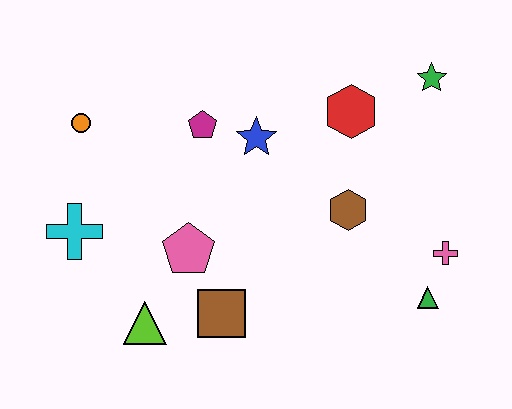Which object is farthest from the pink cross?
The orange circle is farthest from the pink cross.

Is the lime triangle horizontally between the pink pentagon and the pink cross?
No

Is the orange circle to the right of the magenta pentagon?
No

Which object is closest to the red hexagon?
The green star is closest to the red hexagon.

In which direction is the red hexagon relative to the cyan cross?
The red hexagon is to the right of the cyan cross.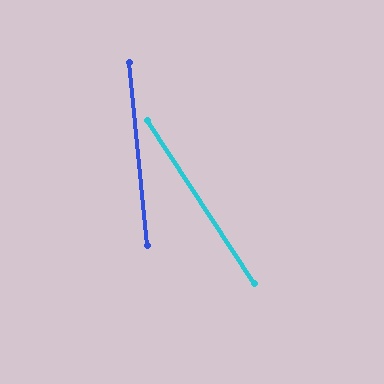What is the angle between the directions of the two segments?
Approximately 28 degrees.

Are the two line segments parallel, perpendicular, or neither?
Neither parallel nor perpendicular — they differ by about 28°.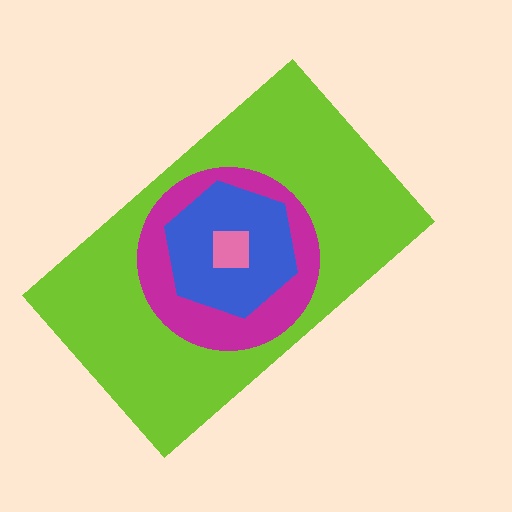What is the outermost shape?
The lime rectangle.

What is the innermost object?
The pink square.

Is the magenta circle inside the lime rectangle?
Yes.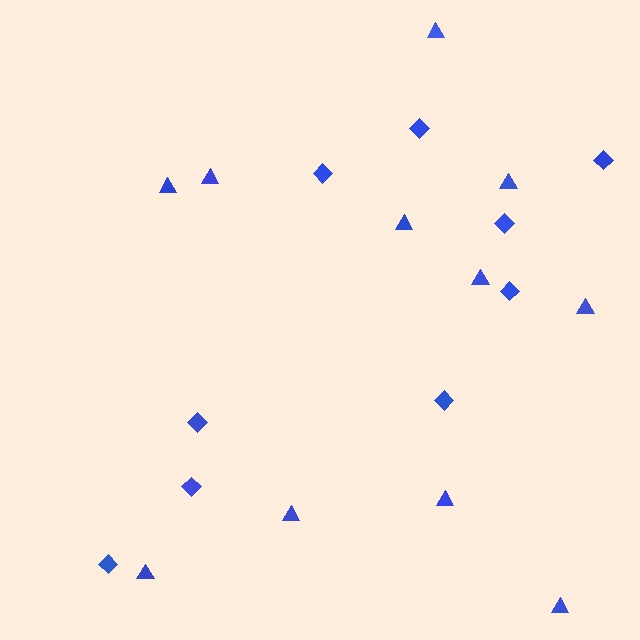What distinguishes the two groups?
There are 2 groups: one group of diamonds (9) and one group of triangles (11).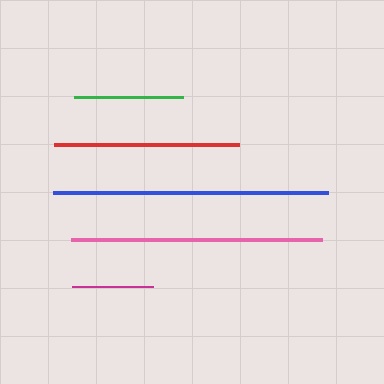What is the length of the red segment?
The red segment is approximately 185 pixels long.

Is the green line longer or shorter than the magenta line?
The green line is longer than the magenta line.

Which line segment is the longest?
The blue line is the longest at approximately 275 pixels.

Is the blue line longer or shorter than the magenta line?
The blue line is longer than the magenta line.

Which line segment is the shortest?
The magenta line is the shortest at approximately 80 pixels.